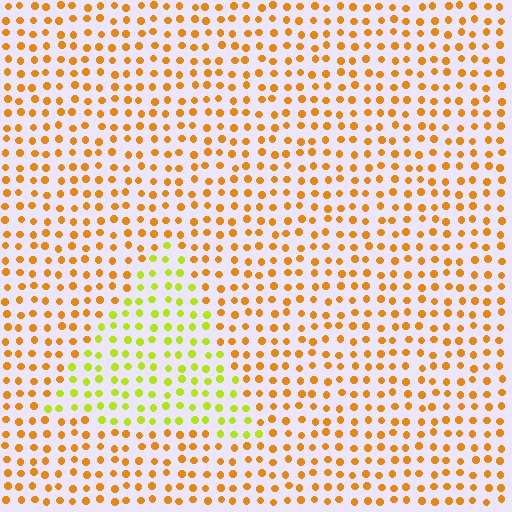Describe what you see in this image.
The image is filled with small orange elements in a uniform arrangement. A triangle-shaped region is visible where the elements are tinted to a slightly different hue, forming a subtle color boundary.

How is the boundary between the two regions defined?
The boundary is defined purely by a slight shift in hue (about 42 degrees). Spacing, size, and orientation are identical on both sides.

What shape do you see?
I see a triangle.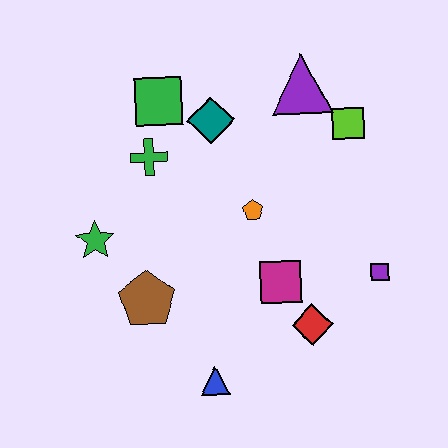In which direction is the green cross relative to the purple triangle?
The green cross is to the left of the purple triangle.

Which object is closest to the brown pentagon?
The green star is closest to the brown pentagon.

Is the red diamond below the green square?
Yes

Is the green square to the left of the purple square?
Yes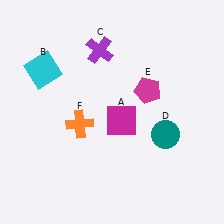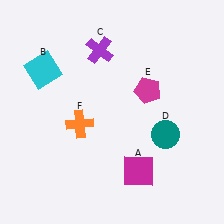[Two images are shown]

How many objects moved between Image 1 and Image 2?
1 object moved between the two images.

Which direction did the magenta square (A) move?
The magenta square (A) moved down.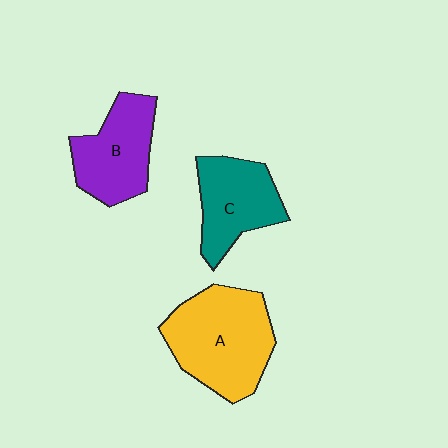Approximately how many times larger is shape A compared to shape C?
Approximately 1.4 times.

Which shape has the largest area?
Shape A (yellow).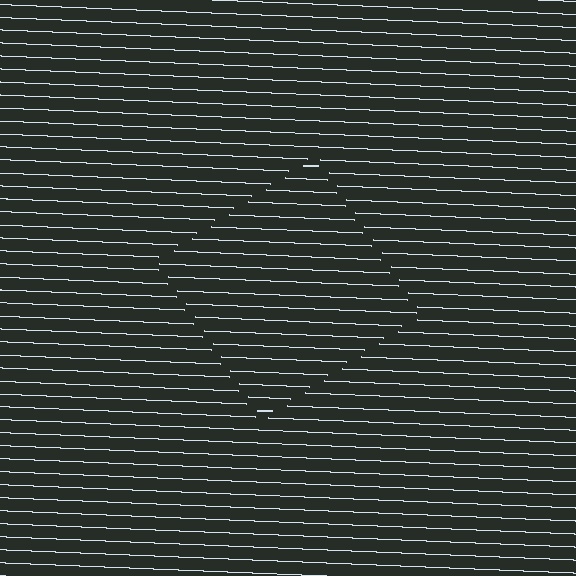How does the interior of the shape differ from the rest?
The interior of the shape contains the same grating, shifted by half a period — the contour is defined by the phase discontinuity where line-ends from the inner and outer gratings abut.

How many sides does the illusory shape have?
4 sides — the line-ends trace a square.